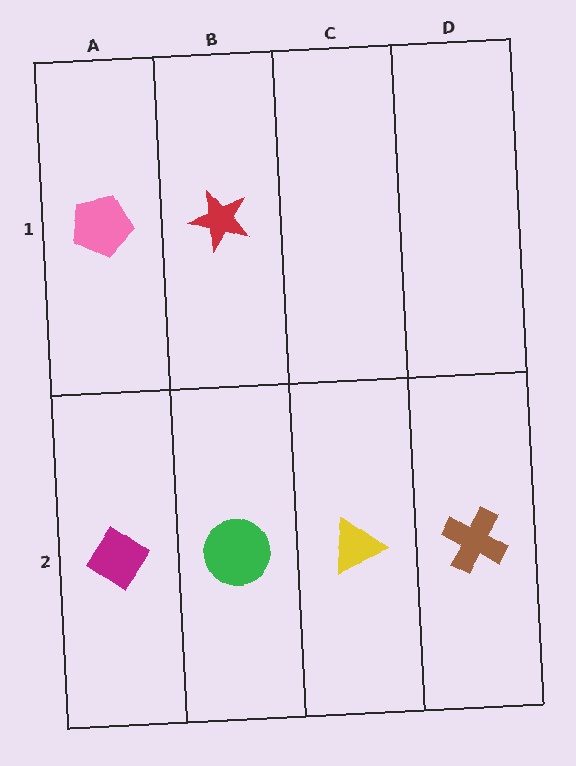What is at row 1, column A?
A pink pentagon.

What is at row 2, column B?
A green circle.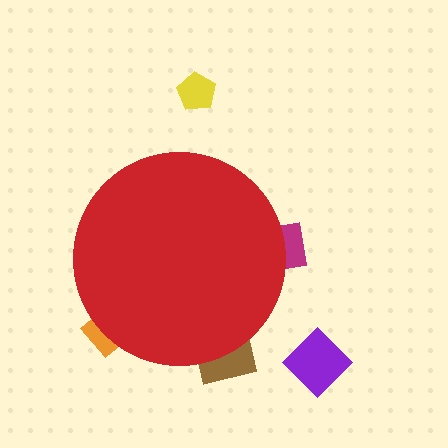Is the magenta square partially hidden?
Yes, the magenta square is partially hidden behind the red circle.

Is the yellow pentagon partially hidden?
No, the yellow pentagon is fully visible.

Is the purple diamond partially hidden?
No, the purple diamond is fully visible.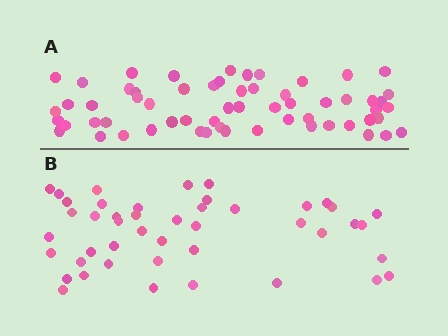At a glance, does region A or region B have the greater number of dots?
Region A (the top region) has more dots.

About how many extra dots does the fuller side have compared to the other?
Region A has approximately 15 more dots than region B.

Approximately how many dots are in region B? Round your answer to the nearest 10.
About 40 dots. (The exact count is 45, which rounds to 40.)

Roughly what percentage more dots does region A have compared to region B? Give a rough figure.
About 35% more.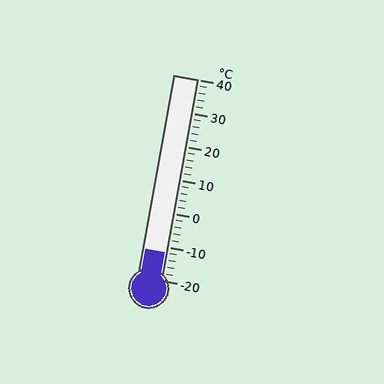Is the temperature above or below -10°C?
The temperature is below -10°C.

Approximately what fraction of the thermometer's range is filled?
The thermometer is filled to approximately 15% of its range.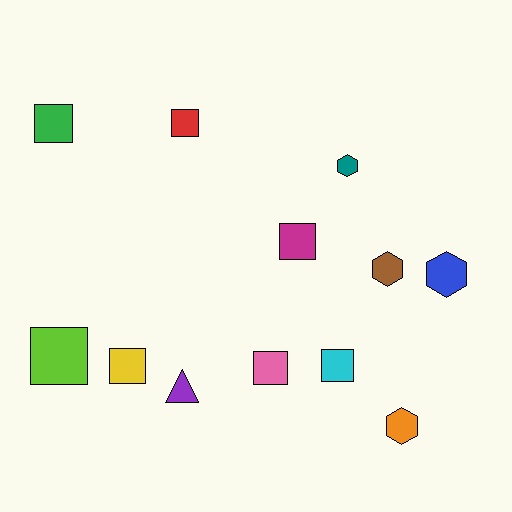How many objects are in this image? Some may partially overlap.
There are 12 objects.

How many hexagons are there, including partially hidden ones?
There are 4 hexagons.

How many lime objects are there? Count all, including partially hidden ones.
There is 1 lime object.